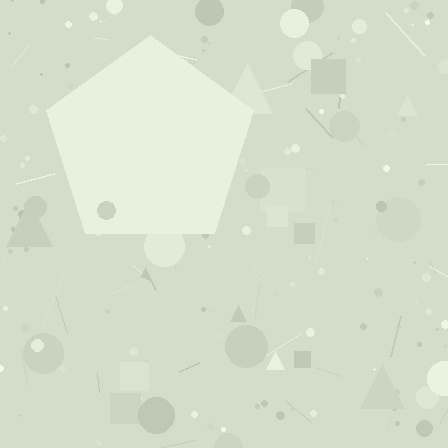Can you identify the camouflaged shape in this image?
The camouflaged shape is a pentagon.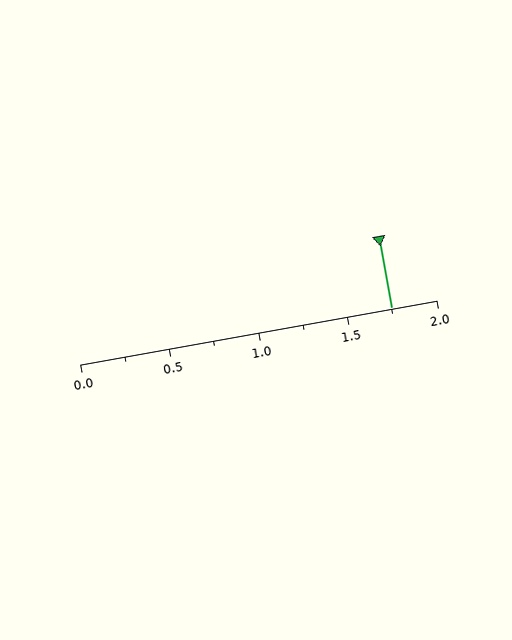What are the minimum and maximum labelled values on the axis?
The axis runs from 0.0 to 2.0.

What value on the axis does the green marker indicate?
The marker indicates approximately 1.75.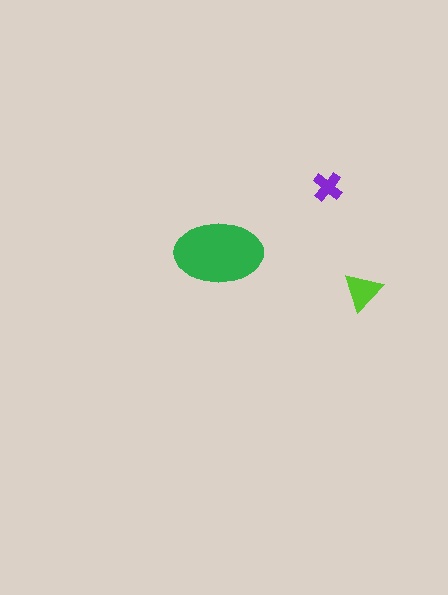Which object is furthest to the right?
The lime triangle is rightmost.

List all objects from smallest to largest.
The purple cross, the lime triangle, the green ellipse.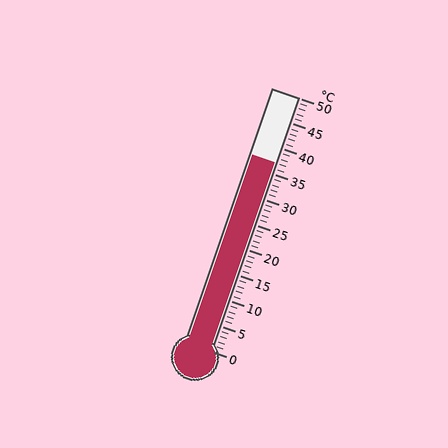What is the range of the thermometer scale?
The thermometer scale ranges from 0°C to 50°C.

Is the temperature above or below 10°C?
The temperature is above 10°C.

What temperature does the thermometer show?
The thermometer shows approximately 37°C.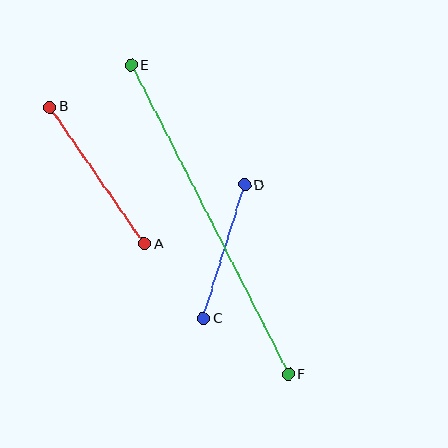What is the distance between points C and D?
The distance is approximately 140 pixels.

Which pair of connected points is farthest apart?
Points E and F are farthest apart.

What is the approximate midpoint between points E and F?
The midpoint is at approximately (210, 220) pixels.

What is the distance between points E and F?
The distance is approximately 347 pixels.